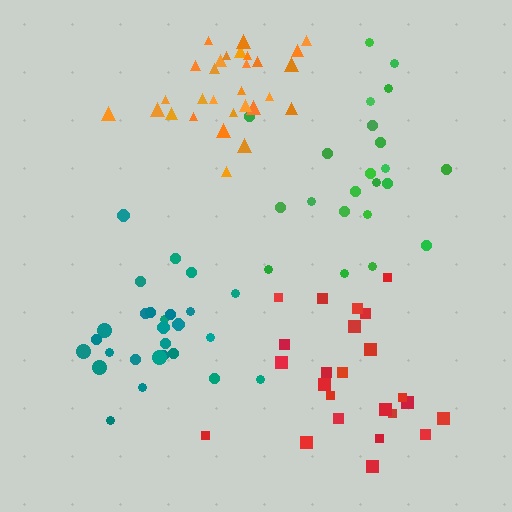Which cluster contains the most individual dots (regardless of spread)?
Orange (29).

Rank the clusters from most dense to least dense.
orange, teal, red, green.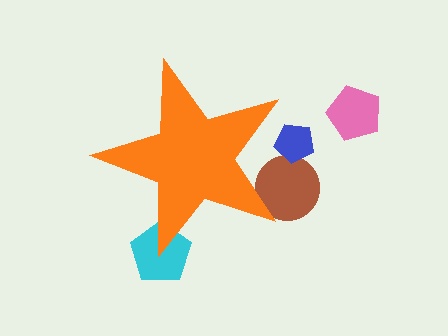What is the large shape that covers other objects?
An orange star.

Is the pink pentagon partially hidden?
No, the pink pentagon is fully visible.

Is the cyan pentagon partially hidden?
Yes, the cyan pentagon is partially hidden behind the orange star.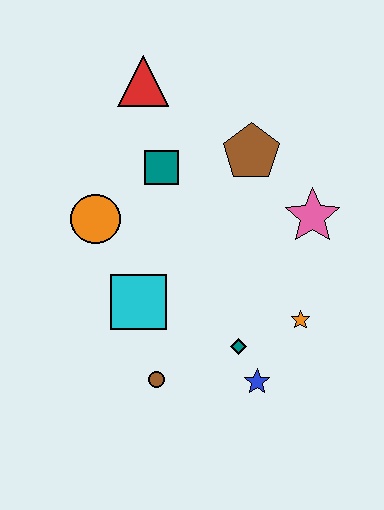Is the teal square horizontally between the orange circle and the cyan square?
No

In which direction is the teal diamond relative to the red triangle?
The teal diamond is below the red triangle.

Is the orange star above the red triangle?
No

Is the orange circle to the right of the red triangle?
No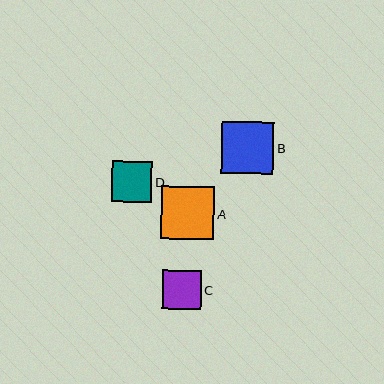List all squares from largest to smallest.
From largest to smallest: A, B, D, C.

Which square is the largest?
Square A is the largest with a size of approximately 53 pixels.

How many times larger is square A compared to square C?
Square A is approximately 1.4 times the size of square C.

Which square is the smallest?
Square C is the smallest with a size of approximately 38 pixels.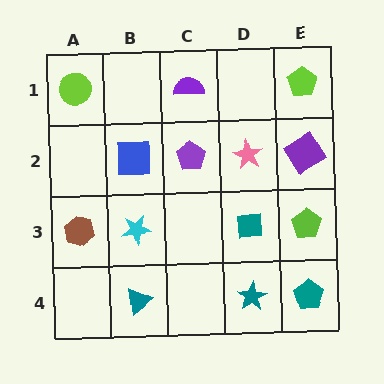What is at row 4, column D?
A teal star.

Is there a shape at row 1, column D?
No, that cell is empty.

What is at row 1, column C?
A purple semicircle.